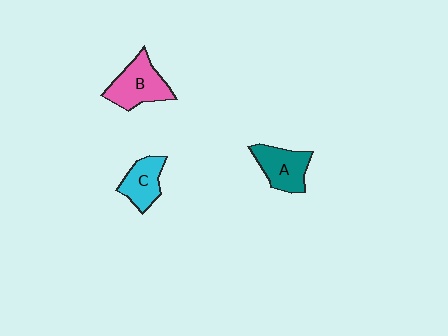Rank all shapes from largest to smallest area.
From largest to smallest: B (pink), A (teal), C (cyan).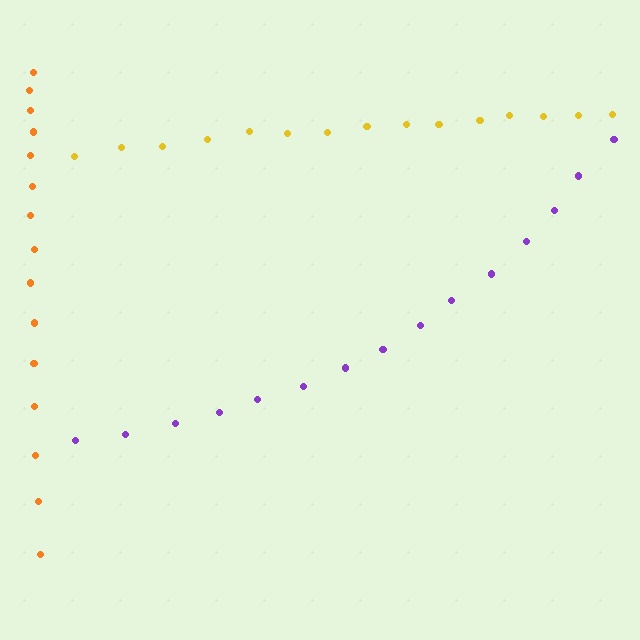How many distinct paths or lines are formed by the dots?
There are 3 distinct paths.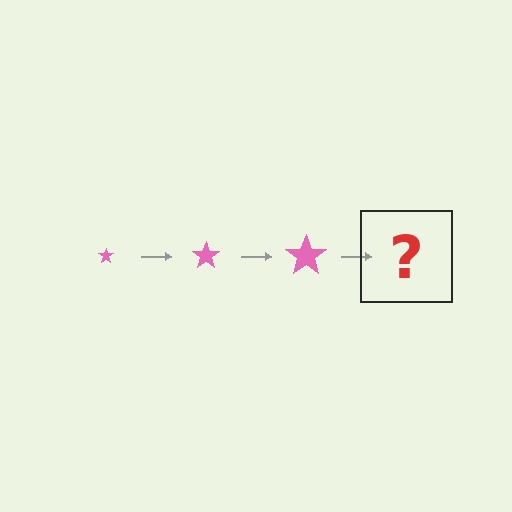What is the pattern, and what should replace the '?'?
The pattern is that the star gets progressively larger each step. The '?' should be a pink star, larger than the previous one.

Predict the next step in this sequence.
The next step is a pink star, larger than the previous one.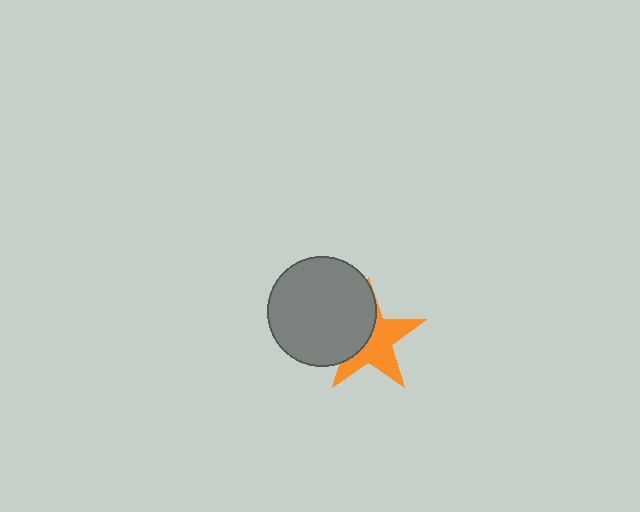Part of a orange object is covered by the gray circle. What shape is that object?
It is a star.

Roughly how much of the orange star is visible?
About half of it is visible (roughly 55%).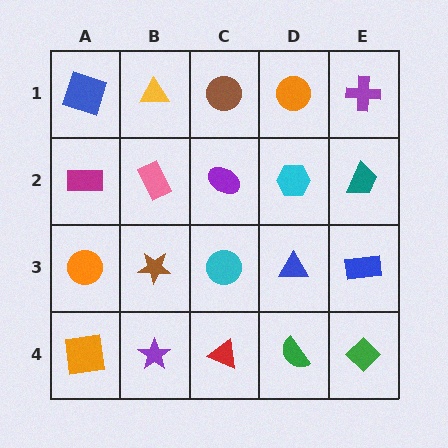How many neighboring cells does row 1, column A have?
2.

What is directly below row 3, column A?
An orange square.